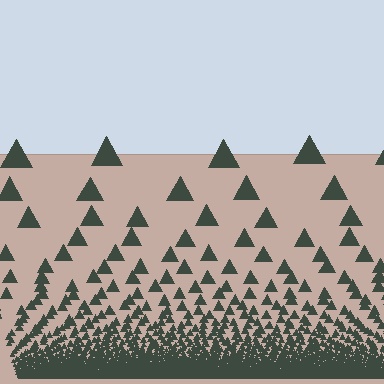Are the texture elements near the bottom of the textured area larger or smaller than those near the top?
Smaller. The gradient is inverted — elements near the bottom are smaller and denser.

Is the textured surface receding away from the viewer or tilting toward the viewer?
The surface appears to tilt toward the viewer. Texture elements get larger and sparser toward the top.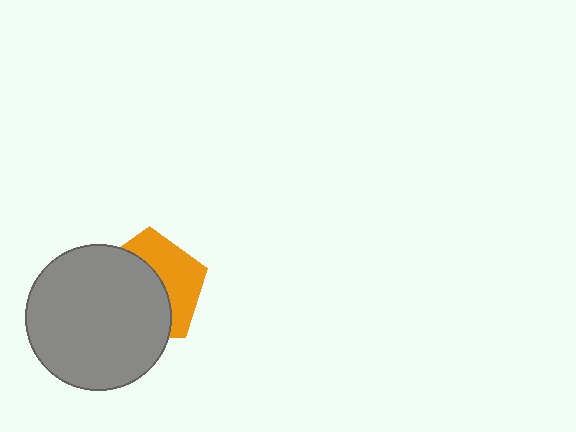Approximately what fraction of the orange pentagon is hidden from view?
Roughly 58% of the orange pentagon is hidden behind the gray circle.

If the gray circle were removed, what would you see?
You would see the complete orange pentagon.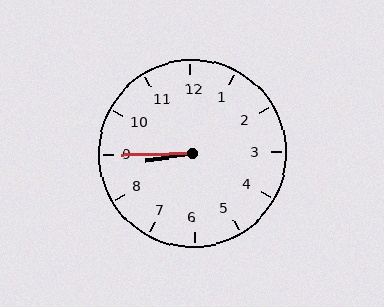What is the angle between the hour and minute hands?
Approximately 8 degrees.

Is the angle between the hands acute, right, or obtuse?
It is acute.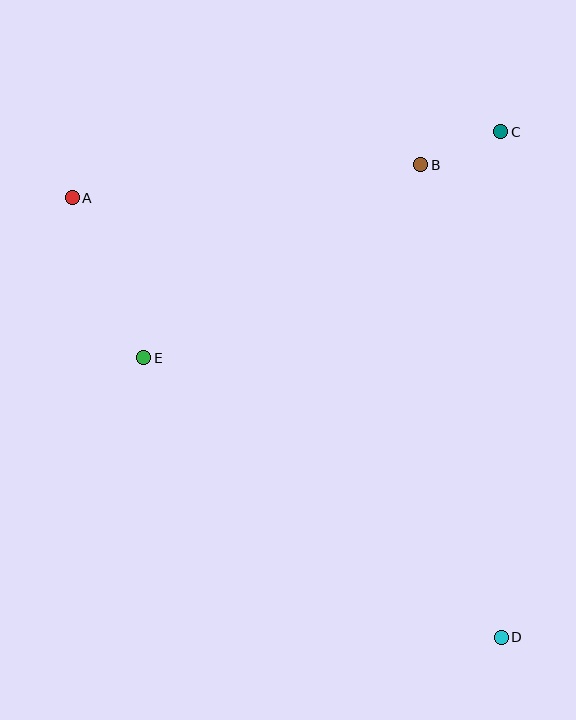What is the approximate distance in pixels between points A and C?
The distance between A and C is approximately 433 pixels.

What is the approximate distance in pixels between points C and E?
The distance between C and E is approximately 423 pixels.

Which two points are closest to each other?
Points B and C are closest to each other.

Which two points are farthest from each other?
Points A and D are farthest from each other.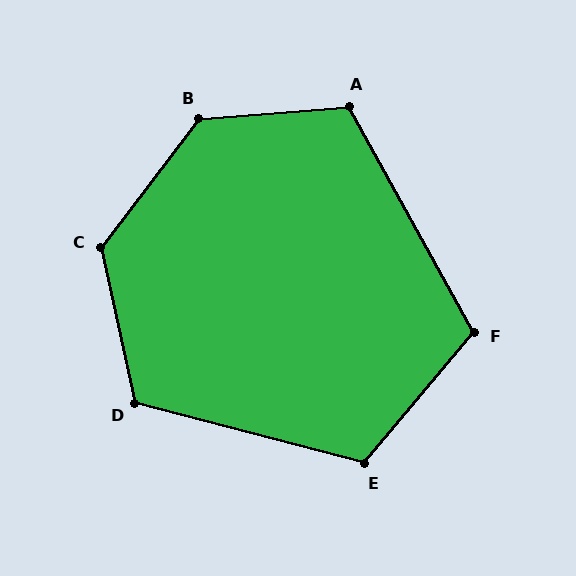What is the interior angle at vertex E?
Approximately 115 degrees (obtuse).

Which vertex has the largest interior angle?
B, at approximately 132 degrees.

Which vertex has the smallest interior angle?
F, at approximately 111 degrees.